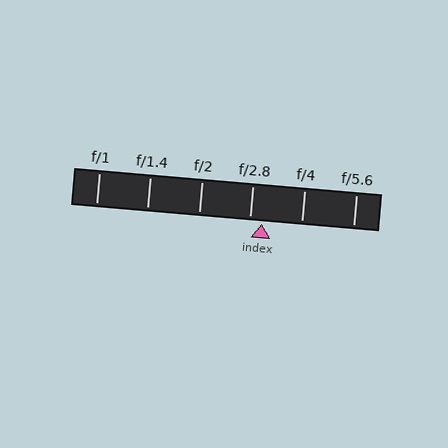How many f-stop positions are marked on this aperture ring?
There are 6 f-stop positions marked.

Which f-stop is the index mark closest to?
The index mark is closest to f/2.8.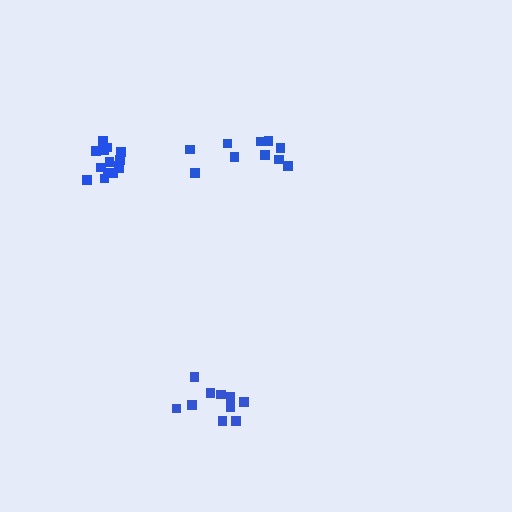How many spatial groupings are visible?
There are 3 spatial groupings.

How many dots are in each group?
Group 1: 14 dots, Group 2: 10 dots, Group 3: 11 dots (35 total).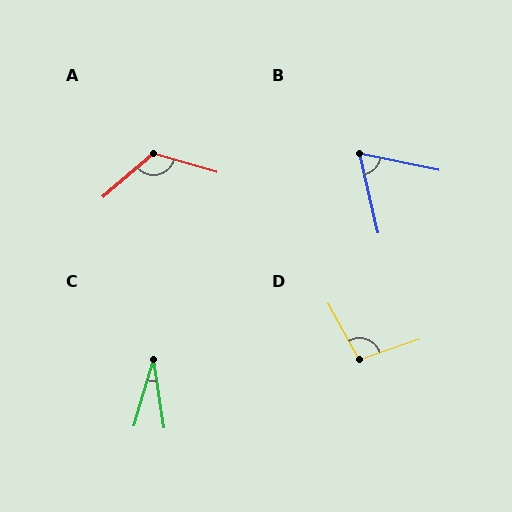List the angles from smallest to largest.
C (25°), B (65°), D (100°), A (123°).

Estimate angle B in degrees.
Approximately 65 degrees.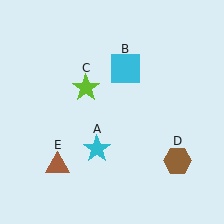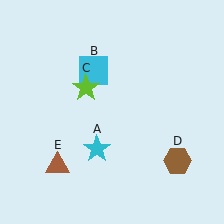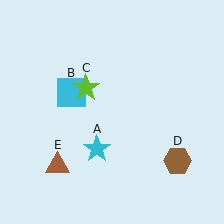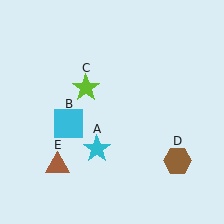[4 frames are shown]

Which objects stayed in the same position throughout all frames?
Cyan star (object A) and lime star (object C) and brown hexagon (object D) and brown triangle (object E) remained stationary.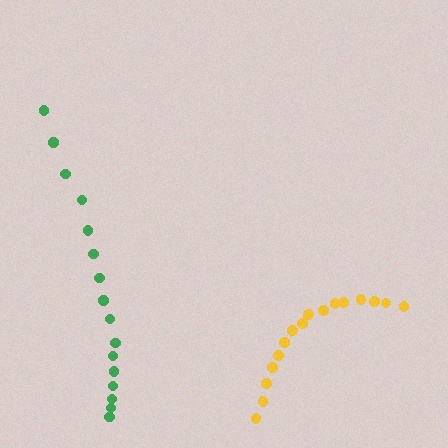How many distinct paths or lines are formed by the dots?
There are 2 distinct paths.